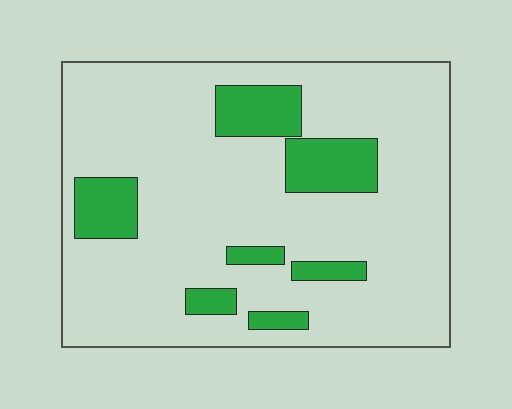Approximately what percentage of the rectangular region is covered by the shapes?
Approximately 15%.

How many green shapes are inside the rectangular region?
7.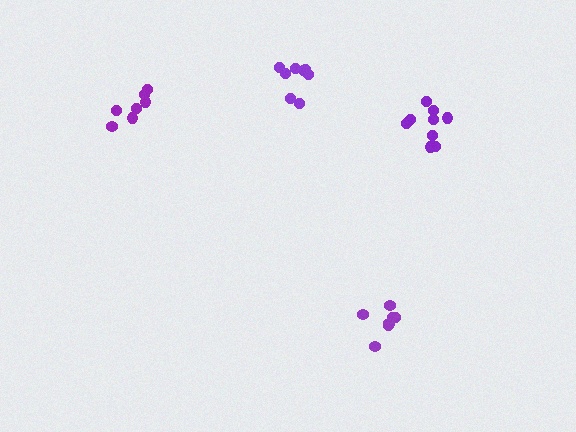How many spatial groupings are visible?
There are 4 spatial groupings.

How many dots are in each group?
Group 1: 7 dots, Group 2: 8 dots, Group 3: 7 dots, Group 4: 9 dots (31 total).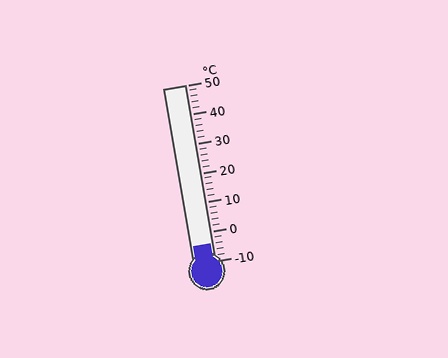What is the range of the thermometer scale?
The thermometer scale ranges from -10°C to 50°C.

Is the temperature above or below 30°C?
The temperature is below 30°C.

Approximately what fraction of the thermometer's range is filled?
The thermometer is filled to approximately 10% of its range.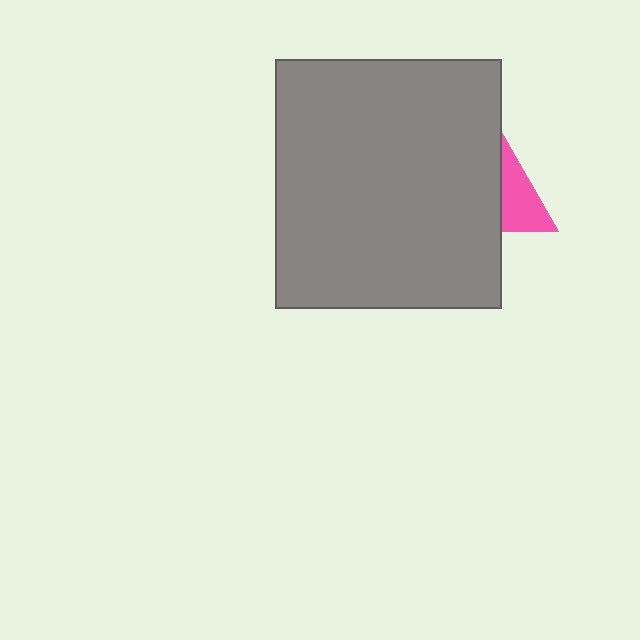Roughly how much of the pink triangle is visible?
A small part of it is visible (roughly 41%).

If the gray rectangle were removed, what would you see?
You would see the complete pink triangle.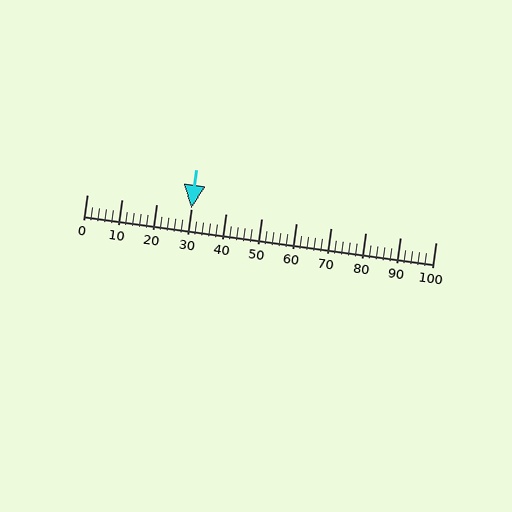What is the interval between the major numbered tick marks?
The major tick marks are spaced 10 units apart.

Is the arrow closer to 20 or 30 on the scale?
The arrow is closer to 30.